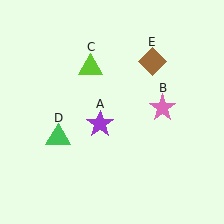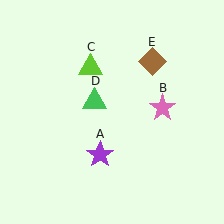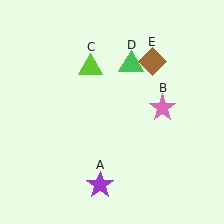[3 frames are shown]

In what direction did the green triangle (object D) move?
The green triangle (object D) moved up and to the right.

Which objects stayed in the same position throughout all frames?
Pink star (object B) and lime triangle (object C) and brown diamond (object E) remained stationary.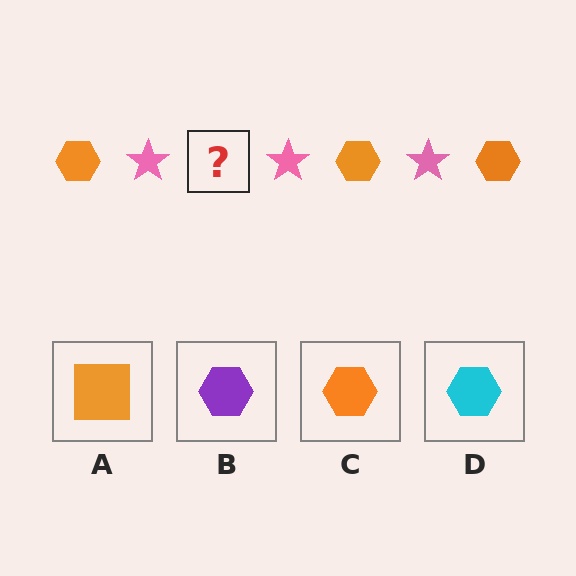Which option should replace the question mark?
Option C.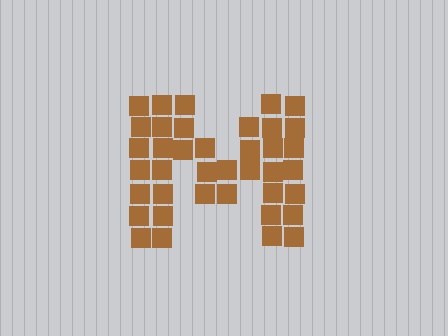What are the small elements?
The small elements are squares.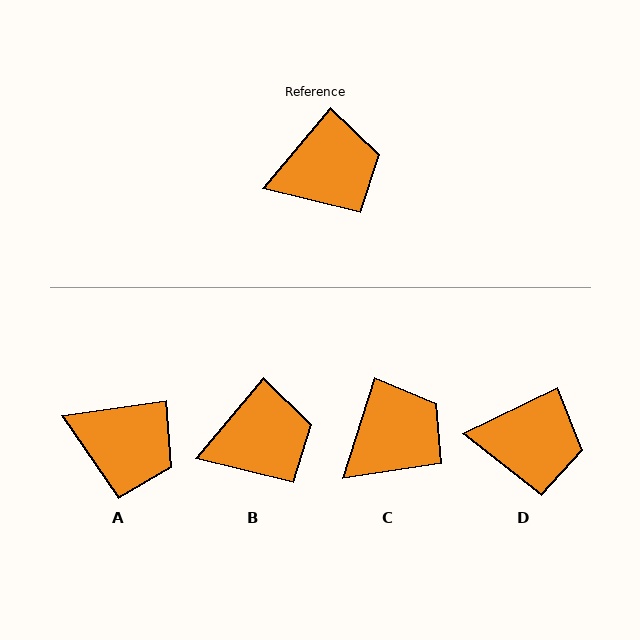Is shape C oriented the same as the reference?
No, it is off by about 22 degrees.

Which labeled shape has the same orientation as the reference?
B.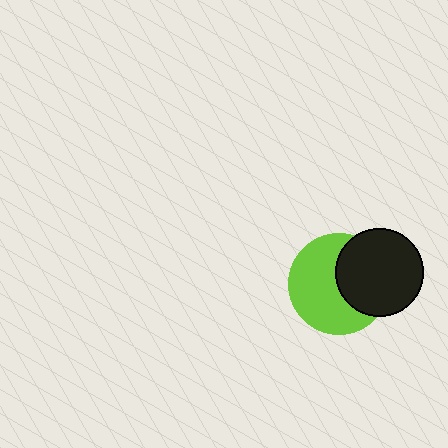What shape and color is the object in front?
The object in front is a black circle.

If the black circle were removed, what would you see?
You would see the complete lime circle.